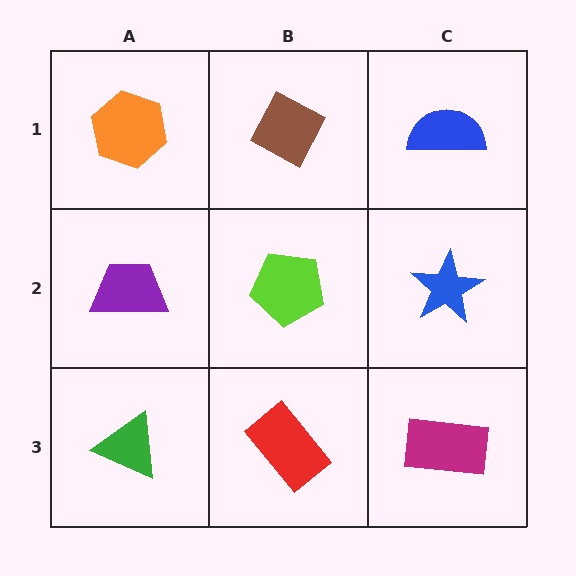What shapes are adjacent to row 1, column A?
A purple trapezoid (row 2, column A), a brown diamond (row 1, column B).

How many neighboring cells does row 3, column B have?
3.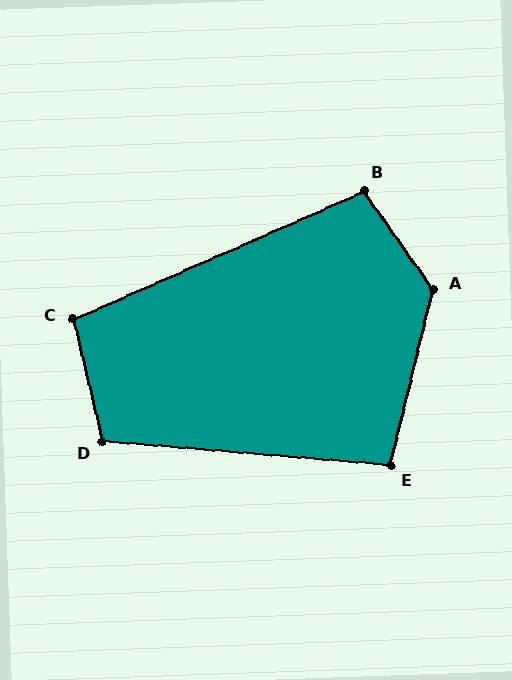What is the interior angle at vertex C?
Approximately 100 degrees (obtuse).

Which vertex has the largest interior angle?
A, at approximately 131 degrees.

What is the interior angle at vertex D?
Approximately 108 degrees (obtuse).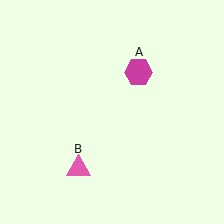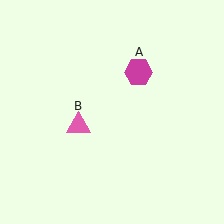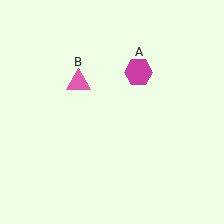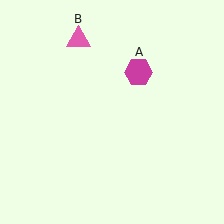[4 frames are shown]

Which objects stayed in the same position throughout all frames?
Magenta hexagon (object A) remained stationary.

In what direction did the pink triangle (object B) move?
The pink triangle (object B) moved up.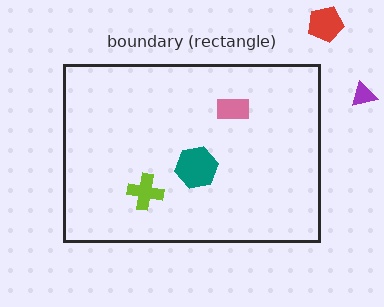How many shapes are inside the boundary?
3 inside, 2 outside.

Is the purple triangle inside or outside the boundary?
Outside.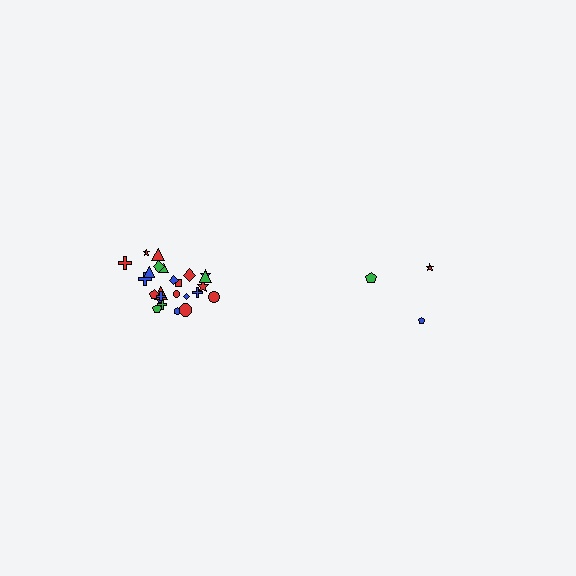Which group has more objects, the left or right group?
The left group.